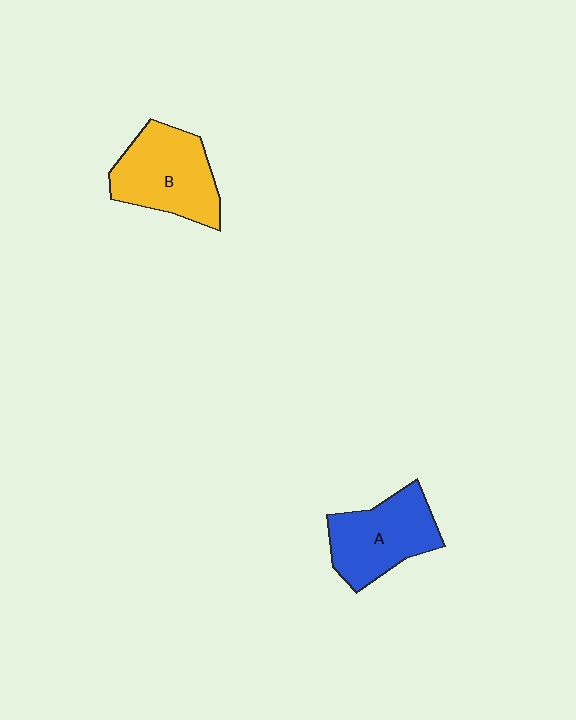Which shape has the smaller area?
Shape A (blue).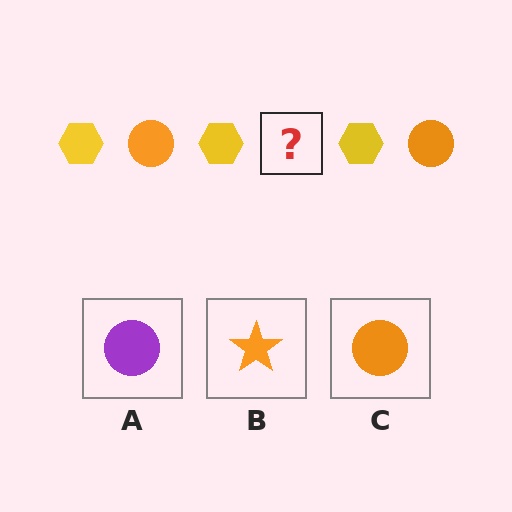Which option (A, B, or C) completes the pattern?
C.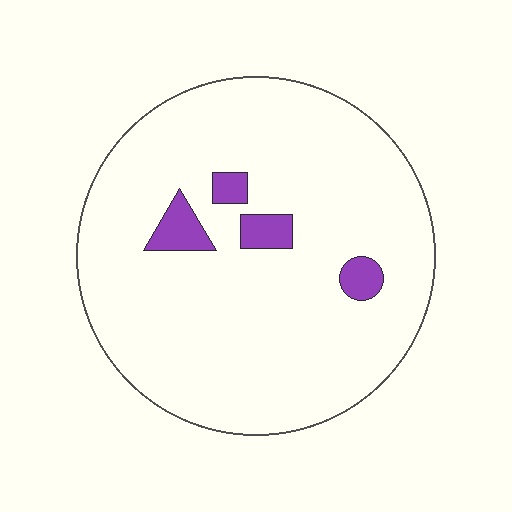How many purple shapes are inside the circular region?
4.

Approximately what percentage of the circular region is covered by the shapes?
Approximately 5%.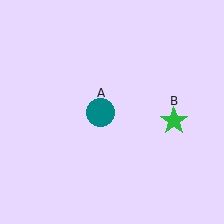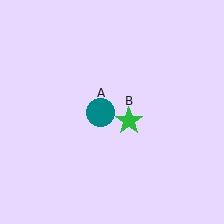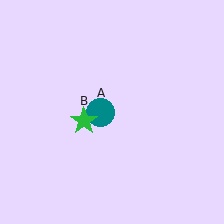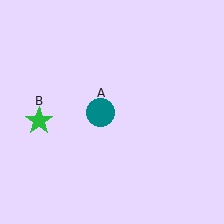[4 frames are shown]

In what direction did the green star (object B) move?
The green star (object B) moved left.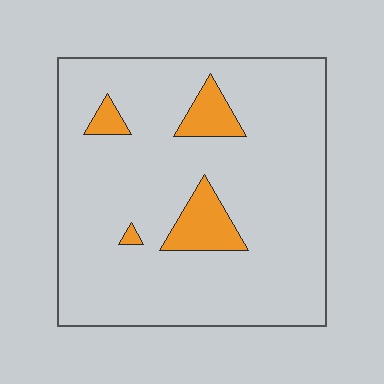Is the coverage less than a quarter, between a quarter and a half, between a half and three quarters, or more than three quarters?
Less than a quarter.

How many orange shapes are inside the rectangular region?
4.